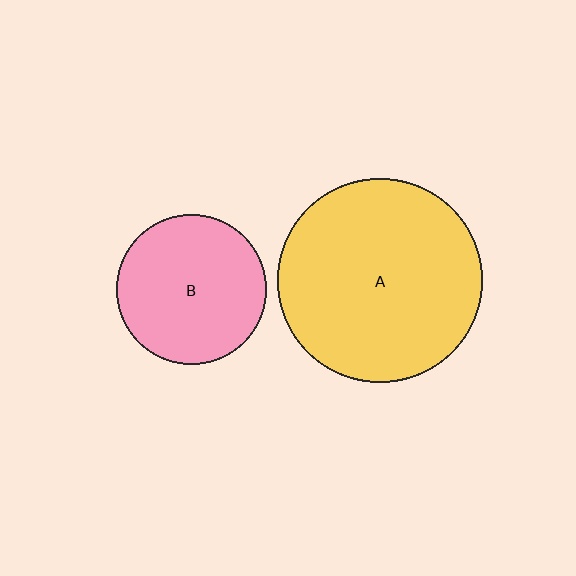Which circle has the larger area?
Circle A (yellow).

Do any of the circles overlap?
No, none of the circles overlap.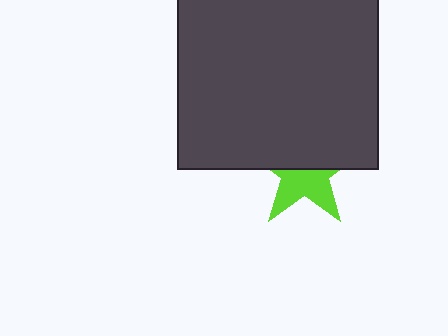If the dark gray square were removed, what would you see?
You would see the complete lime star.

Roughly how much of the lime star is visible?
About half of it is visible (roughly 48%).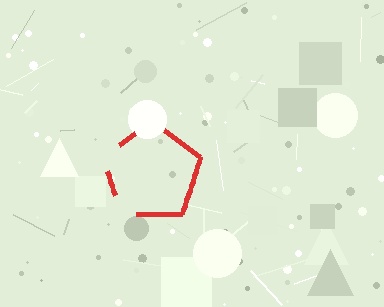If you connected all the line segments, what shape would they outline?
They would outline a pentagon.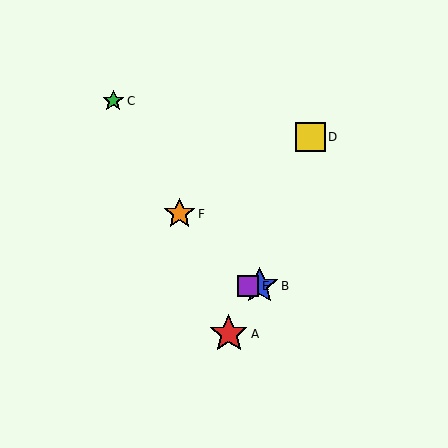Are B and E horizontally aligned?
Yes, both are at y≈286.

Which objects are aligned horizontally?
Objects B, E are aligned horizontally.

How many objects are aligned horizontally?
2 objects (B, E) are aligned horizontally.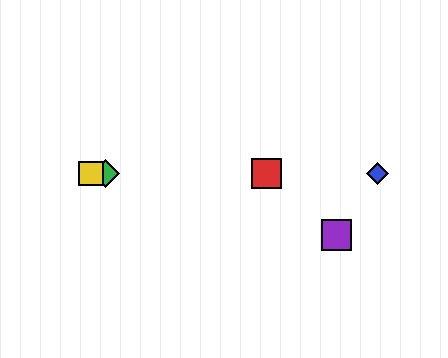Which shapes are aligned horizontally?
The red square, the blue diamond, the green diamond, the yellow square are aligned horizontally.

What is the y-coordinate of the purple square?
The purple square is at y≈235.